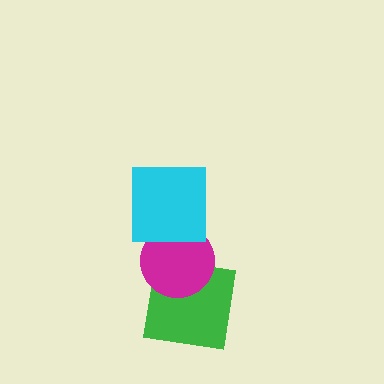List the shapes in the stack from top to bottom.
From top to bottom: the cyan square, the magenta circle, the green square.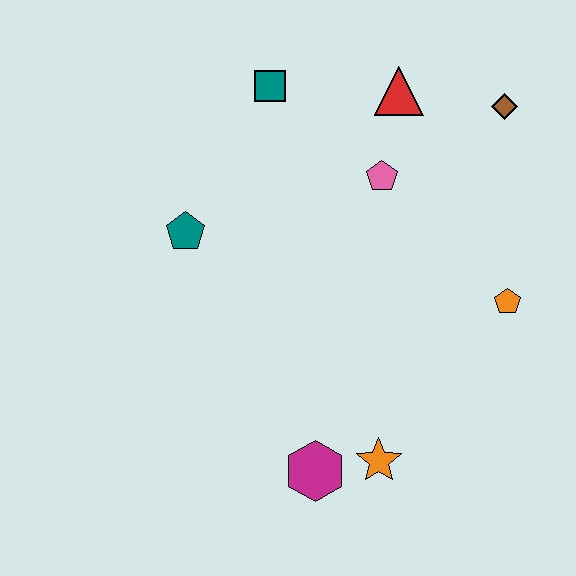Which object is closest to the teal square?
The red triangle is closest to the teal square.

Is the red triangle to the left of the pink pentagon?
No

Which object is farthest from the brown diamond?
The magenta hexagon is farthest from the brown diamond.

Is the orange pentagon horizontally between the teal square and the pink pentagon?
No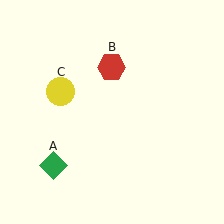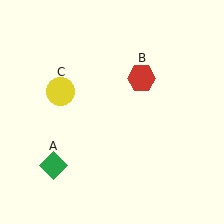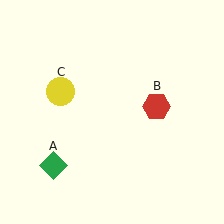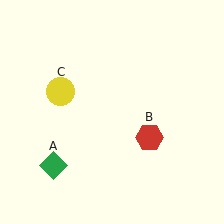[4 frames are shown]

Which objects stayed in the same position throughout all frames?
Green diamond (object A) and yellow circle (object C) remained stationary.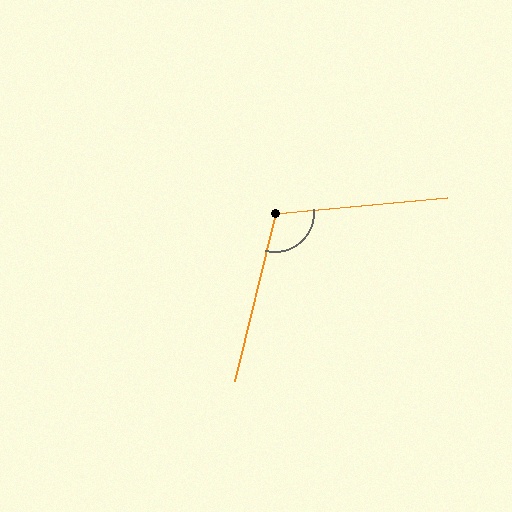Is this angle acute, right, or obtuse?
It is obtuse.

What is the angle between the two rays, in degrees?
Approximately 109 degrees.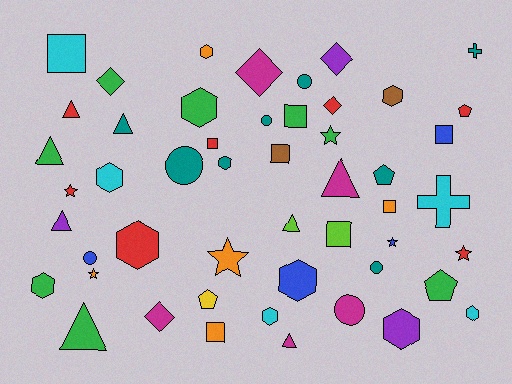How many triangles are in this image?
There are 8 triangles.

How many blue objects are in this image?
There are 4 blue objects.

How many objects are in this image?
There are 50 objects.